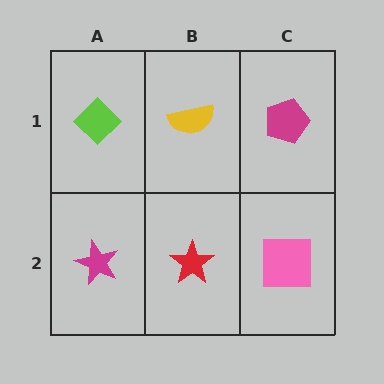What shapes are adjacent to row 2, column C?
A magenta pentagon (row 1, column C), a red star (row 2, column B).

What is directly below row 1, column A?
A magenta star.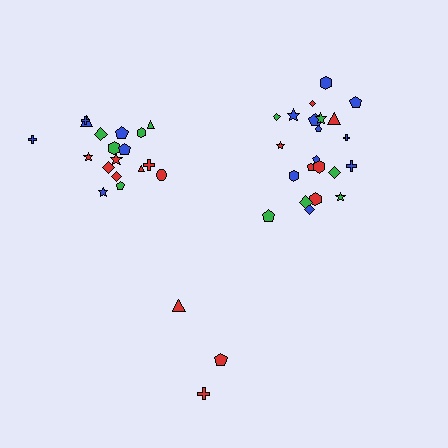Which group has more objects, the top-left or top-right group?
The top-right group.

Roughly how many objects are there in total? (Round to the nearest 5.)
Roughly 45 objects in total.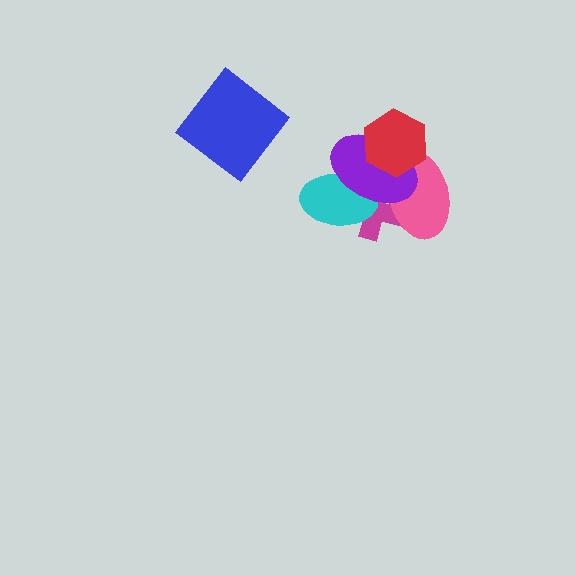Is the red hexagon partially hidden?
No, no other shape covers it.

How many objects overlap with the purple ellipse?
4 objects overlap with the purple ellipse.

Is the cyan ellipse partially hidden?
Yes, it is partially covered by another shape.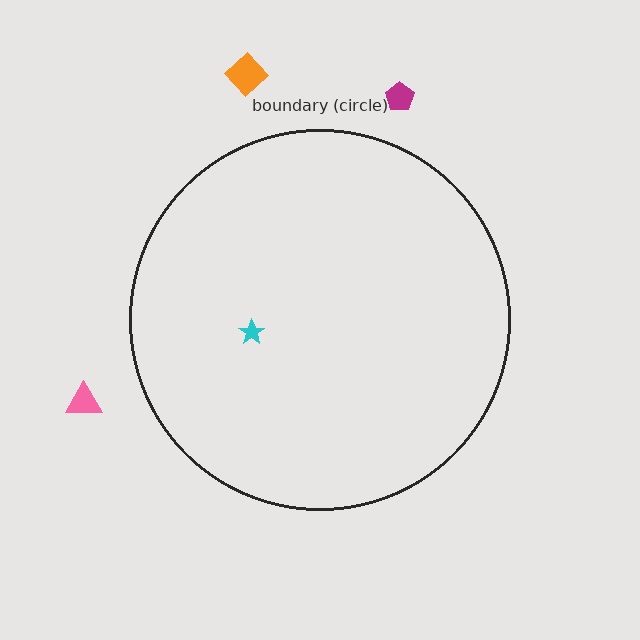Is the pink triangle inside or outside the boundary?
Outside.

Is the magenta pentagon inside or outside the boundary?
Outside.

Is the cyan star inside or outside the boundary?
Inside.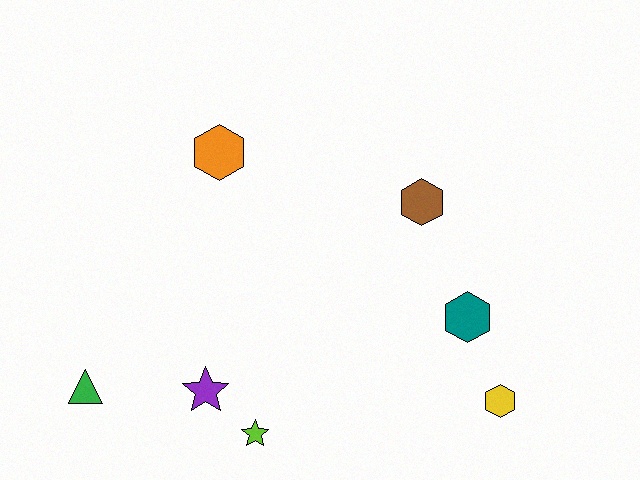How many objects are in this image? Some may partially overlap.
There are 7 objects.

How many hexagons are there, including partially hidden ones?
There are 4 hexagons.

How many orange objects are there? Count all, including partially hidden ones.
There is 1 orange object.